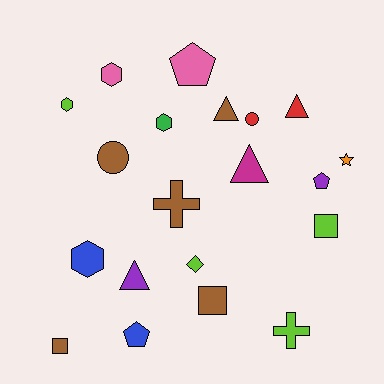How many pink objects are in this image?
There are 2 pink objects.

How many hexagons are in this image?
There are 4 hexagons.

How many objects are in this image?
There are 20 objects.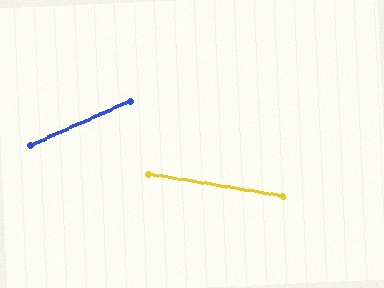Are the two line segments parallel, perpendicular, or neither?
Neither parallel nor perpendicular — they differ by about 33°.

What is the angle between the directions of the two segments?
Approximately 33 degrees.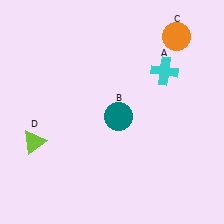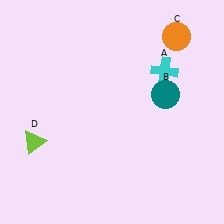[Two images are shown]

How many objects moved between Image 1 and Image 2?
1 object moved between the two images.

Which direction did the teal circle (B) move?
The teal circle (B) moved right.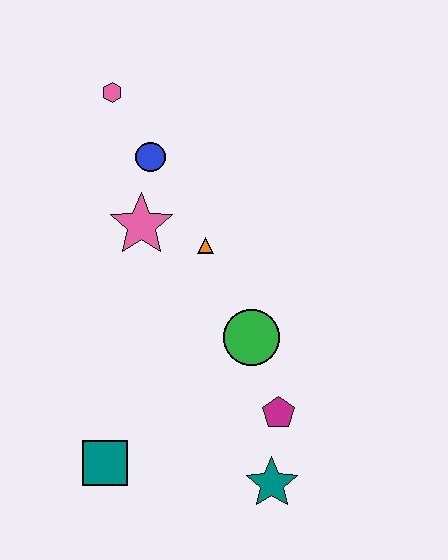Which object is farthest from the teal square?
The pink hexagon is farthest from the teal square.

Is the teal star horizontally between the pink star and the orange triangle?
No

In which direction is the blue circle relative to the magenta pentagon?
The blue circle is above the magenta pentagon.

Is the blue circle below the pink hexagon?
Yes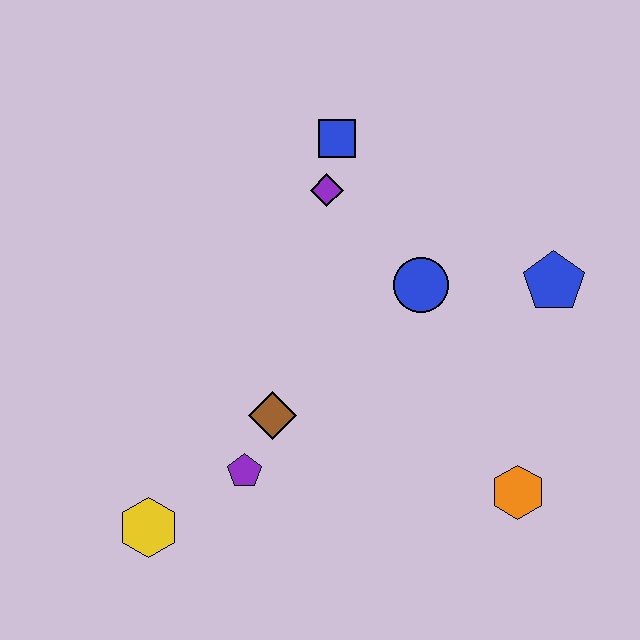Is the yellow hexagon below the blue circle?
Yes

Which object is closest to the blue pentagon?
The blue circle is closest to the blue pentagon.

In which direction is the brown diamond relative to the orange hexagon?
The brown diamond is to the left of the orange hexagon.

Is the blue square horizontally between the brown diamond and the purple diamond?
No